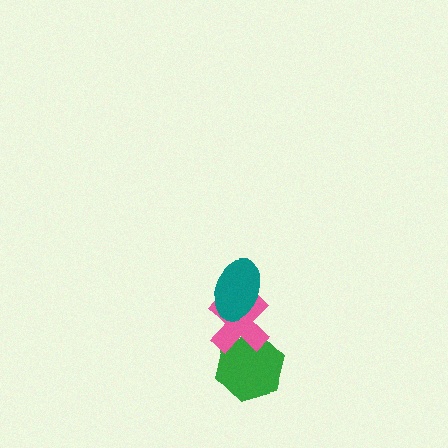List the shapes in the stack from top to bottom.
From top to bottom: the teal ellipse, the pink cross, the green hexagon.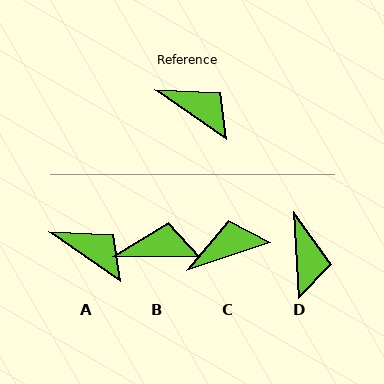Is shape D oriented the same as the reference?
No, it is off by about 52 degrees.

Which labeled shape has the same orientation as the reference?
A.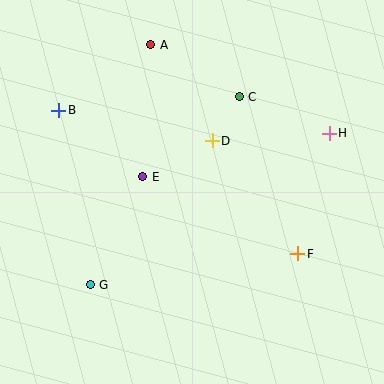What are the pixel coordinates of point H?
Point H is at (329, 133).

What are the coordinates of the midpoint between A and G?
The midpoint between A and G is at (121, 165).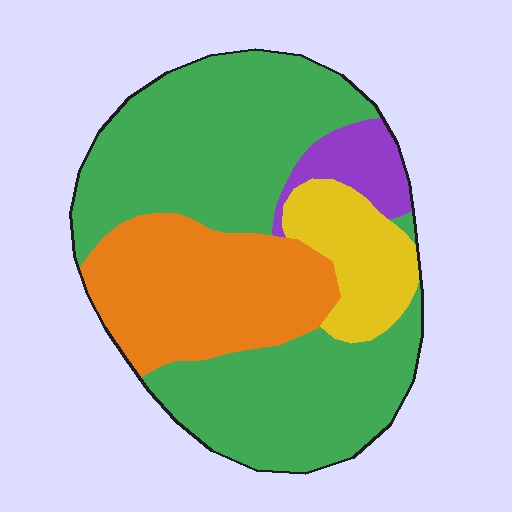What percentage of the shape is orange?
Orange covers around 25% of the shape.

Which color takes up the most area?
Green, at roughly 55%.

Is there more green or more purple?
Green.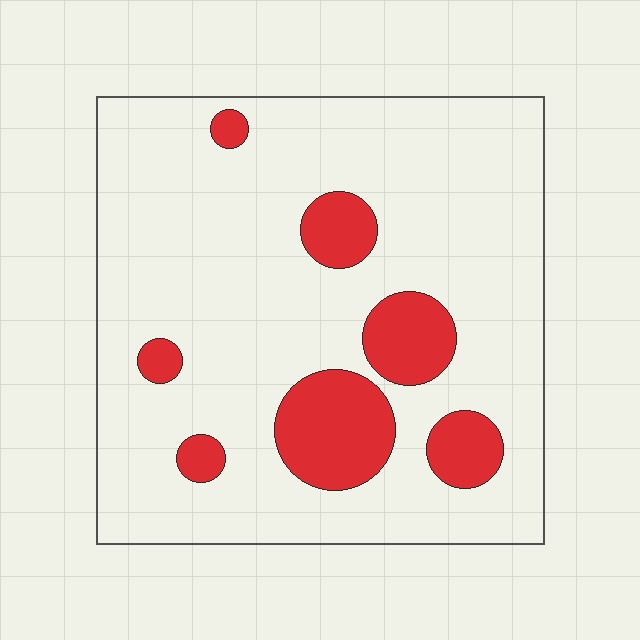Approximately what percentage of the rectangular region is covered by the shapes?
Approximately 15%.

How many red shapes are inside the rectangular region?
7.